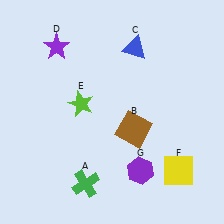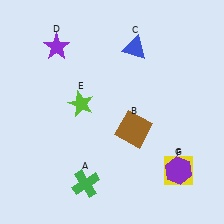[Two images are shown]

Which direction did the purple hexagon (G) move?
The purple hexagon (G) moved right.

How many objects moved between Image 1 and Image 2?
1 object moved between the two images.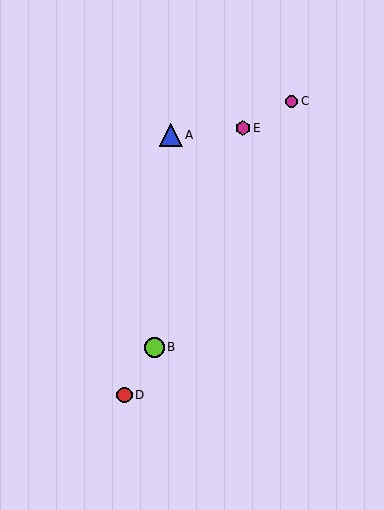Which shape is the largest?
The blue triangle (labeled A) is the largest.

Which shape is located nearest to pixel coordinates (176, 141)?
The blue triangle (labeled A) at (171, 135) is nearest to that location.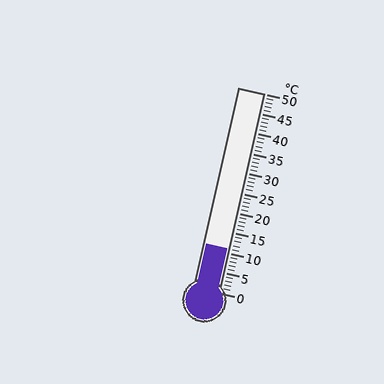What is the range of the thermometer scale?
The thermometer scale ranges from 0°C to 50°C.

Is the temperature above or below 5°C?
The temperature is above 5°C.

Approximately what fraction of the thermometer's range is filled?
The thermometer is filled to approximately 20% of its range.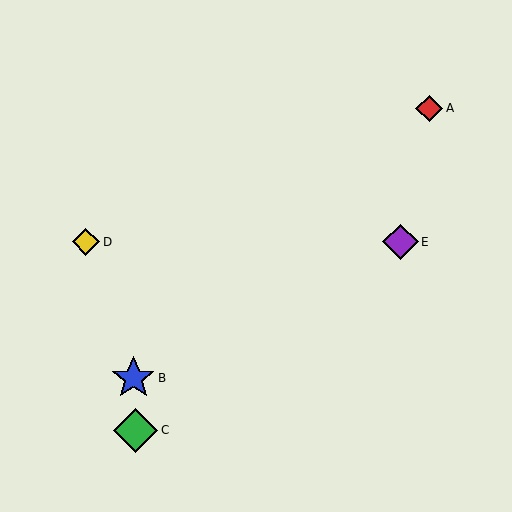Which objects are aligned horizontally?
Objects D, E are aligned horizontally.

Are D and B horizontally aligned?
No, D is at y≈242 and B is at y≈378.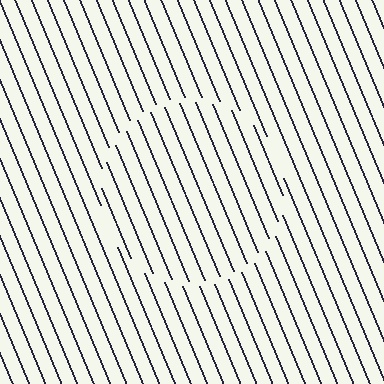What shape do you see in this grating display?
An illusory circle. The interior of the shape contains the same grating, shifted by half a period — the contour is defined by the phase discontinuity where line-ends from the inner and outer gratings abut.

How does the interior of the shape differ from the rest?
The interior of the shape contains the same grating, shifted by half a period — the contour is defined by the phase discontinuity where line-ends from the inner and outer gratings abut.